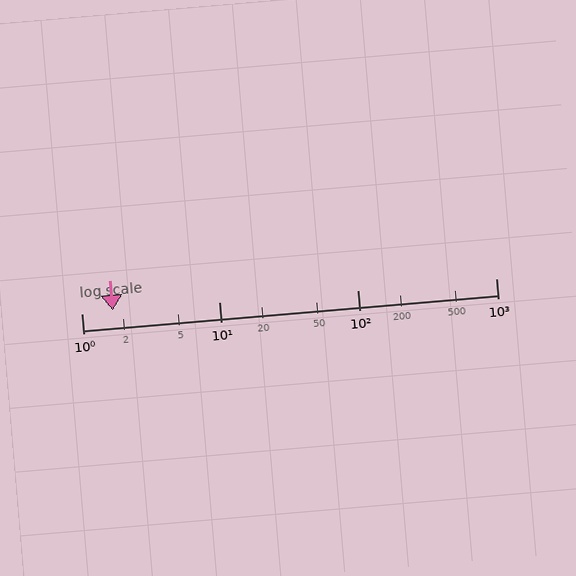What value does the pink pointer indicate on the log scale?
The pointer indicates approximately 1.7.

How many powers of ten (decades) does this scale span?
The scale spans 3 decades, from 1 to 1000.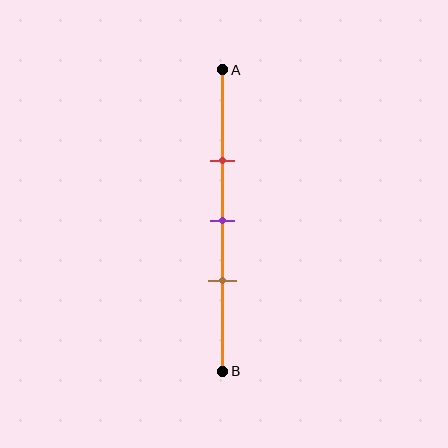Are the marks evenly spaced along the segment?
Yes, the marks are approximately evenly spaced.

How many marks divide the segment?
There are 3 marks dividing the segment.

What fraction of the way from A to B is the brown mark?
The brown mark is approximately 70% (0.7) of the way from A to B.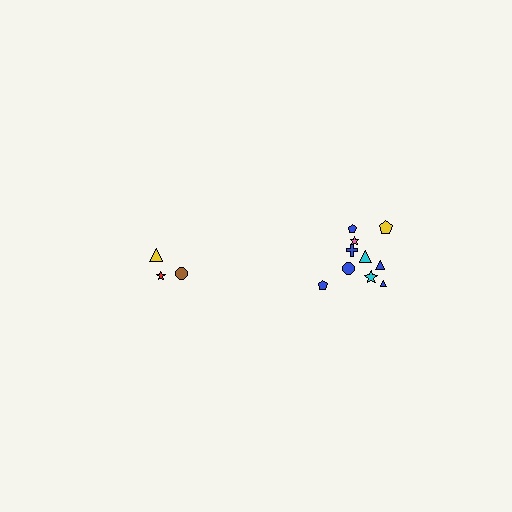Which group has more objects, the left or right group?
The right group.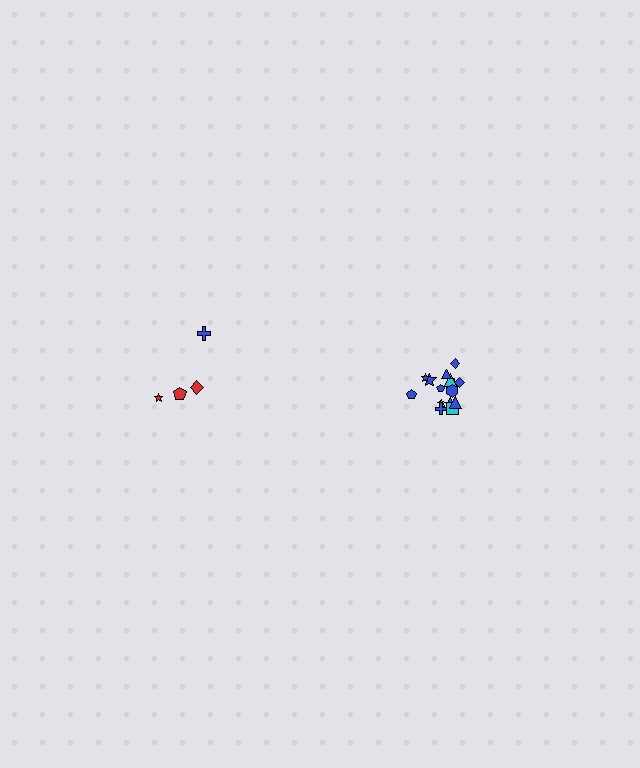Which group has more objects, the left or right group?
The right group.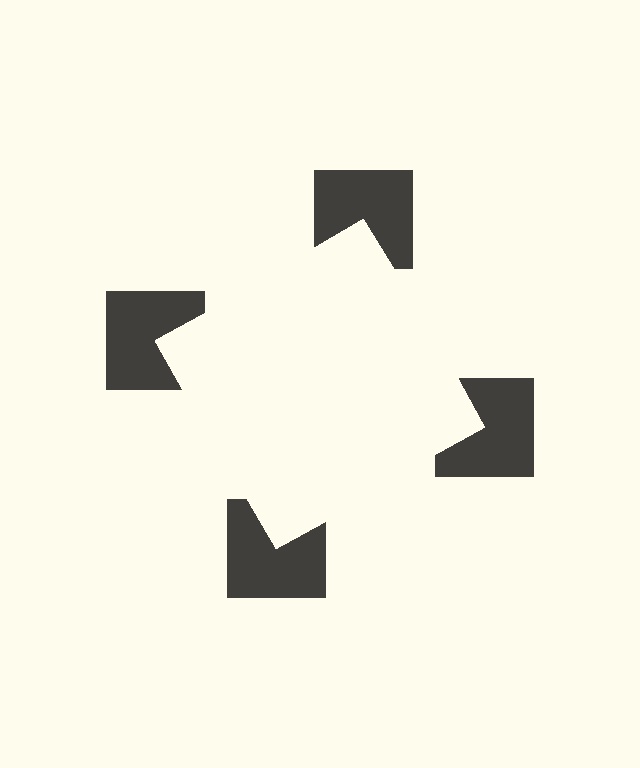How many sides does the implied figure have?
4 sides.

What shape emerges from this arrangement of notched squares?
An illusory square — its edges are inferred from the aligned wedge cuts in the notched squares, not physically drawn.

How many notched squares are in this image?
There are 4 — one at each vertex of the illusory square.